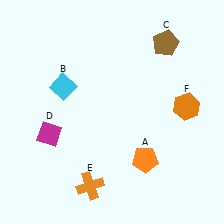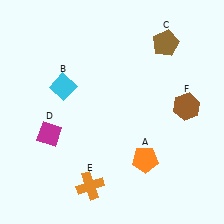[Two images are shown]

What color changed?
The hexagon (F) changed from orange in Image 1 to brown in Image 2.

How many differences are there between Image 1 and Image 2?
There is 1 difference between the two images.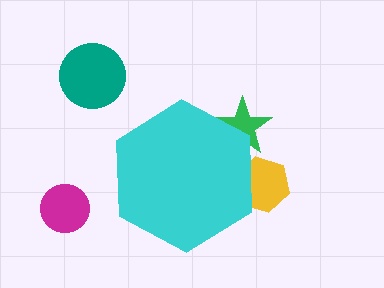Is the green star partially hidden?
Yes, the green star is partially hidden behind the cyan hexagon.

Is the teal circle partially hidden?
No, the teal circle is fully visible.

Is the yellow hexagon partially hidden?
Yes, the yellow hexagon is partially hidden behind the cyan hexagon.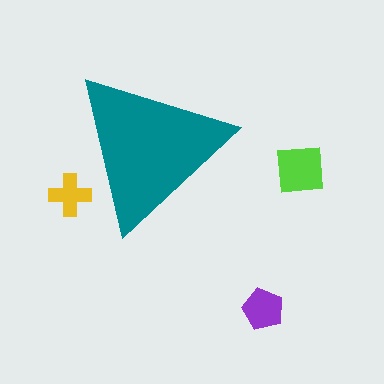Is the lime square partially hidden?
No, the lime square is fully visible.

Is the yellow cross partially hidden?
Yes, the yellow cross is partially hidden behind the teal triangle.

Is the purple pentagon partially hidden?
No, the purple pentagon is fully visible.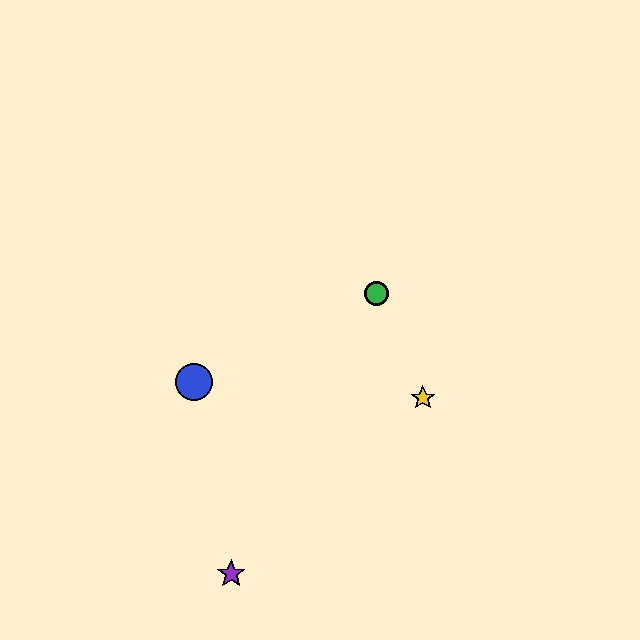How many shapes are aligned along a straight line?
3 shapes (the red circle, the green circle, the purple star) are aligned along a straight line.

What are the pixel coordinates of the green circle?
The green circle is at (377, 293).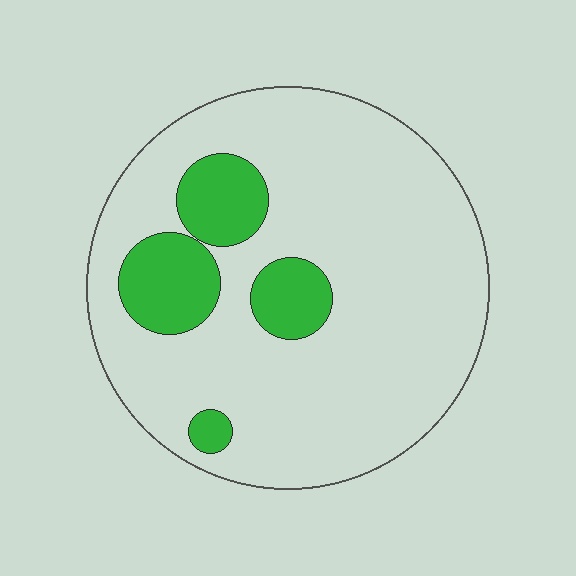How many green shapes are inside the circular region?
4.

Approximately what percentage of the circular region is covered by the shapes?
Approximately 15%.